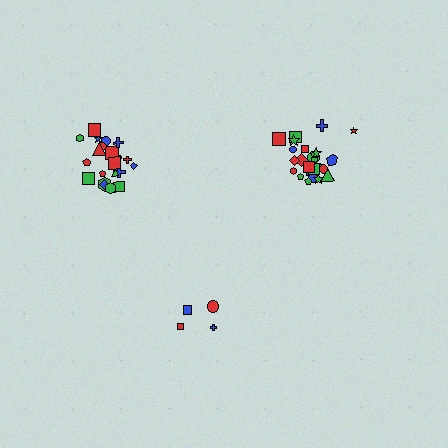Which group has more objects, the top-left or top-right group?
The top-right group.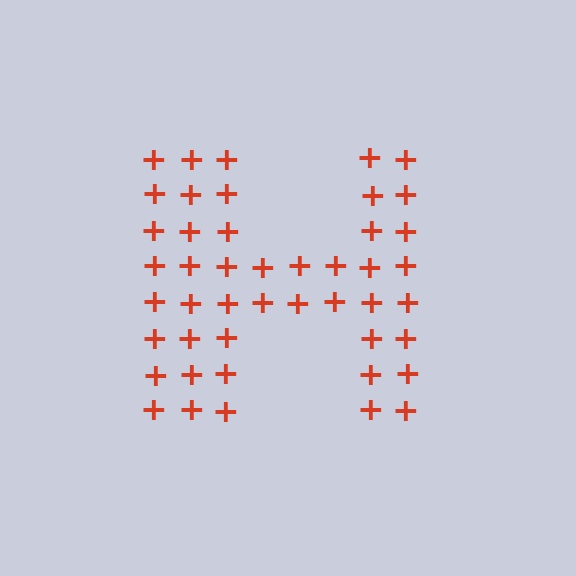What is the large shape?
The large shape is the letter H.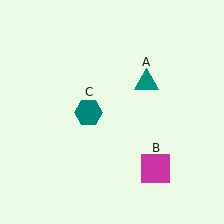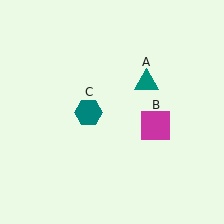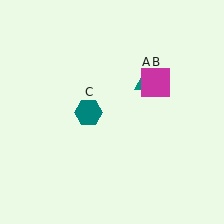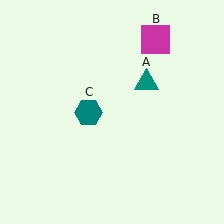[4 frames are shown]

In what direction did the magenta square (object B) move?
The magenta square (object B) moved up.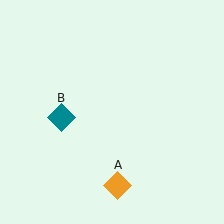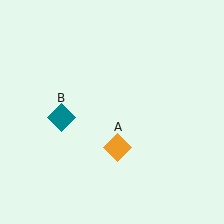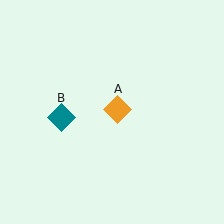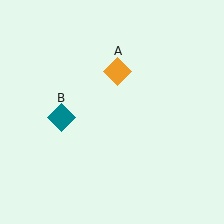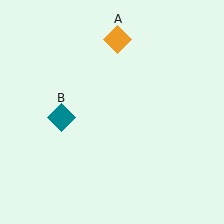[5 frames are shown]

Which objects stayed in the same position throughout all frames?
Teal diamond (object B) remained stationary.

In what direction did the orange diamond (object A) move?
The orange diamond (object A) moved up.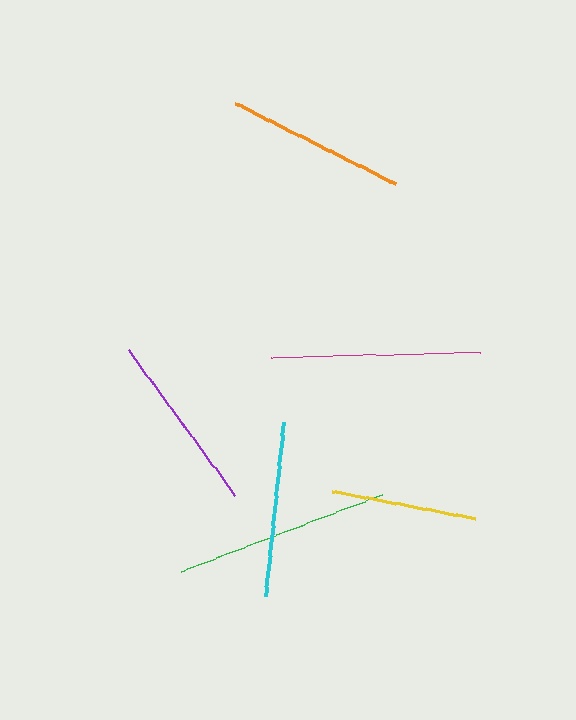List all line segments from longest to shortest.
From longest to shortest: green, magenta, purple, orange, cyan, yellow.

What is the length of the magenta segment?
The magenta segment is approximately 209 pixels long.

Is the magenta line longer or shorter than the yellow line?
The magenta line is longer than the yellow line.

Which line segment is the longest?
The green line is the longest at approximately 215 pixels.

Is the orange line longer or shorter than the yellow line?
The orange line is longer than the yellow line.